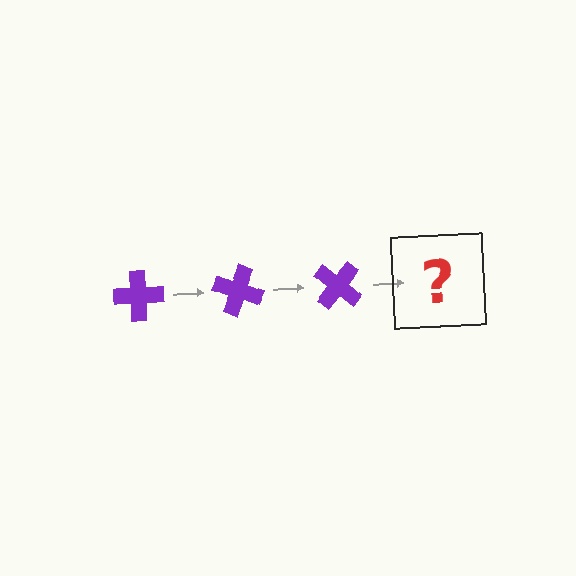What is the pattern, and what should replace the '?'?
The pattern is that the cross rotates 20 degrees each step. The '?' should be a purple cross rotated 60 degrees.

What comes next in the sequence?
The next element should be a purple cross rotated 60 degrees.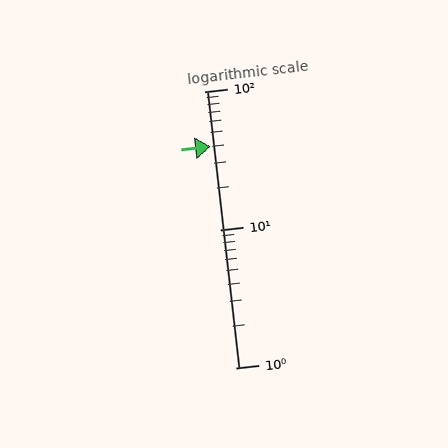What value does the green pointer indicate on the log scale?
The pointer indicates approximately 40.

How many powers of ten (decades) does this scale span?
The scale spans 2 decades, from 1 to 100.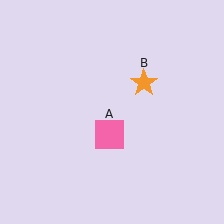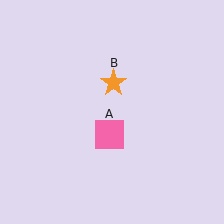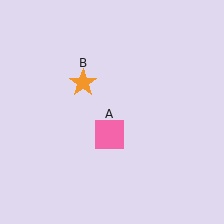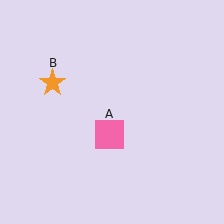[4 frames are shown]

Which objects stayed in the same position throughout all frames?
Pink square (object A) remained stationary.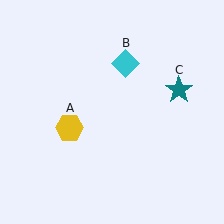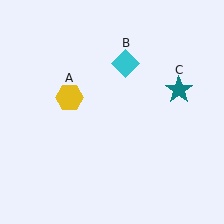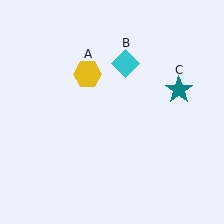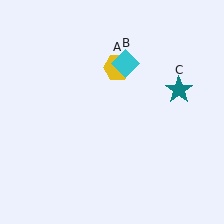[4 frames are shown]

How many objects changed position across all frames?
1 object changed position: yellow hexagon (object A).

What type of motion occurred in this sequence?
The yellow hexagon (object A) rotated clockwise around the center of the scene.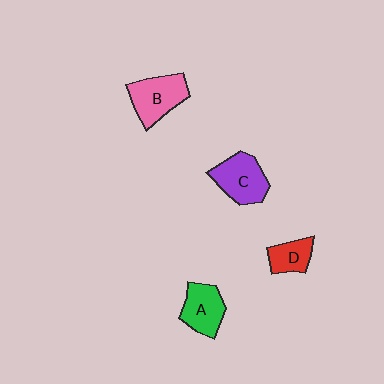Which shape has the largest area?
Shape B (pink).